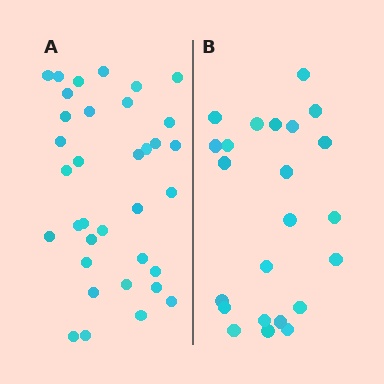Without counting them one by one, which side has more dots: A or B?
Region A (the left region) has more dots.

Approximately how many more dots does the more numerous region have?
Region A has roughly 12 or so more dots than region B.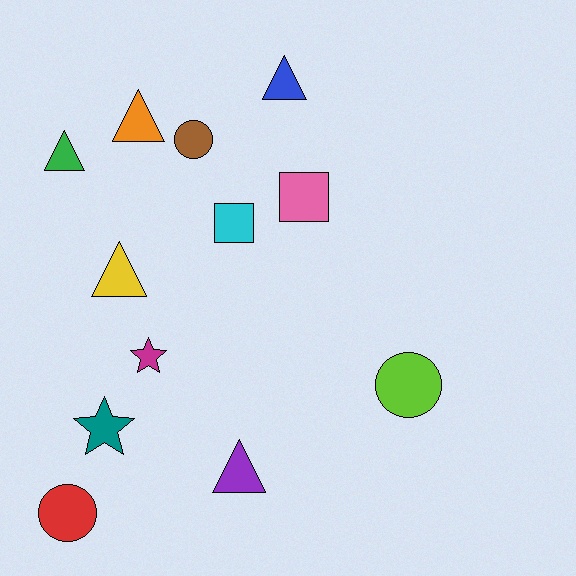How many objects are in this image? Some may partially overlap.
There are 12 objects.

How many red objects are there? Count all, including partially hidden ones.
There is 1 red object.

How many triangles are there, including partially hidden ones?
There are 5 triangles.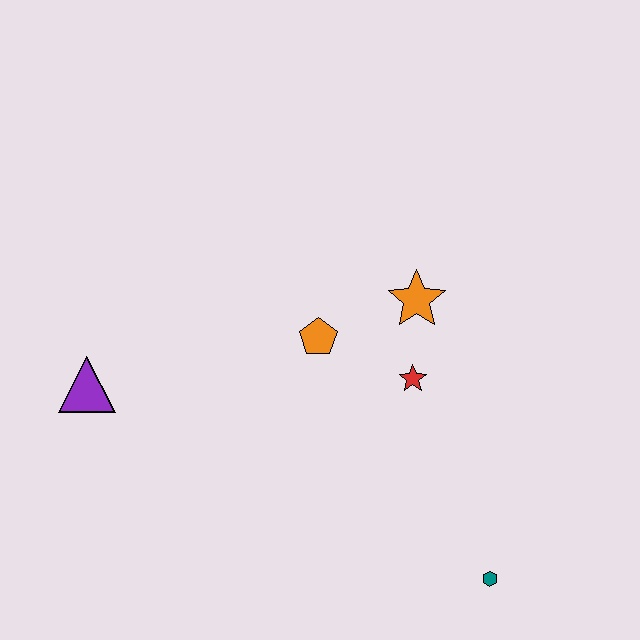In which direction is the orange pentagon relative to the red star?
The orange pentagon is to the left of the red star.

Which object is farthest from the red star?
The purple triangle is farthest from the red star.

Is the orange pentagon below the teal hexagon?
No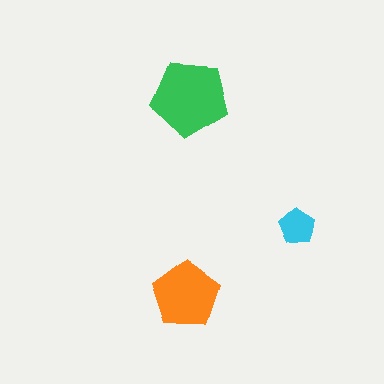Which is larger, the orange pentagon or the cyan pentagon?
The orange one.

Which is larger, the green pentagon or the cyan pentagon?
The green one.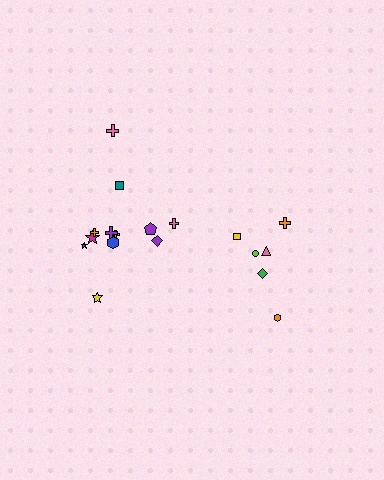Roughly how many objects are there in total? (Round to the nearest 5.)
Roughly 20 objects in total.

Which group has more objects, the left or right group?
The left group.